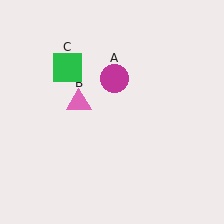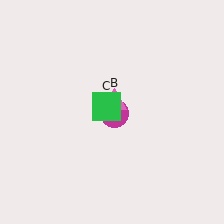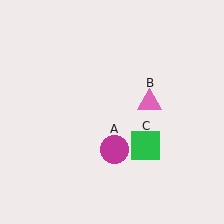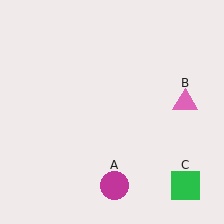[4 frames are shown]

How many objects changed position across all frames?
3 objects changed position: magenta circle (object A), pink triangle (object B), green square (object C).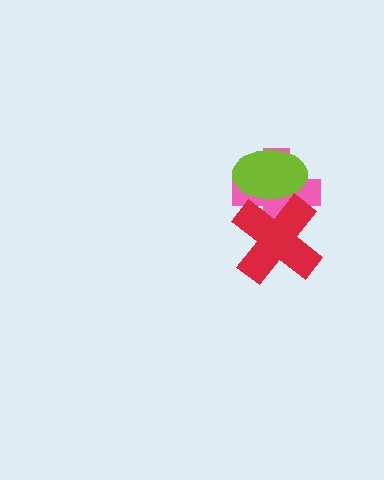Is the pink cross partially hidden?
Yes, it is partially covered by another shape.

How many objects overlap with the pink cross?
2 objects overlap with the pink cross.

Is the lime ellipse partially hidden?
Yes, it is partially covered by another shape.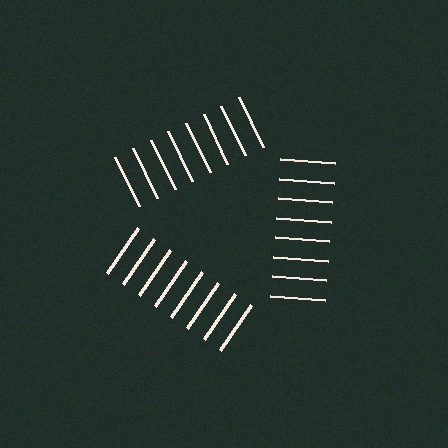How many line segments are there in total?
24 — 8 along each of the 3 edges.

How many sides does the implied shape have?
3 sides — the line-ends trace a triangle.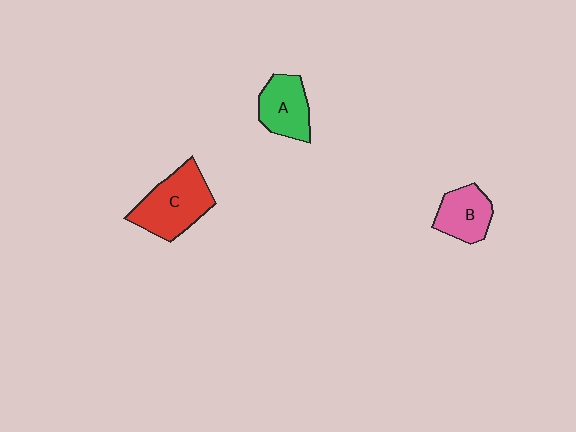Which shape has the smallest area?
Shape B (pink).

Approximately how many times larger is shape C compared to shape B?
Approximately 1.6 times.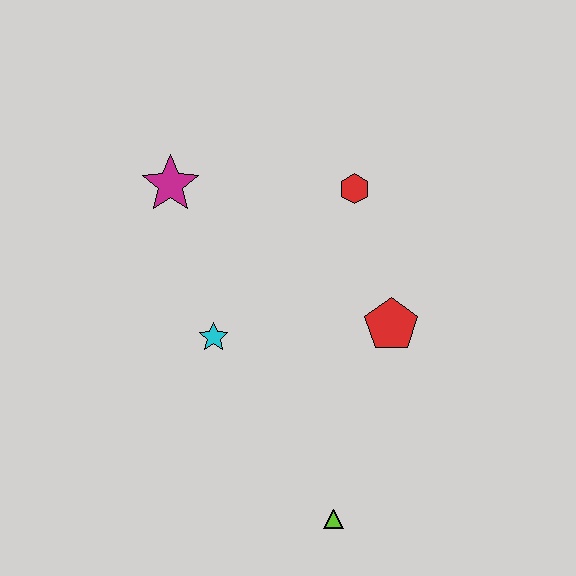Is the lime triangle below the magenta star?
Yes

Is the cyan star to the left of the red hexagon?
Yes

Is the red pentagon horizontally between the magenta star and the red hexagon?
No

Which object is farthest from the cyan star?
The lime triangle is farthest from the cyan star.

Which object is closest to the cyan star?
The magenta star is closest to the cyan star.